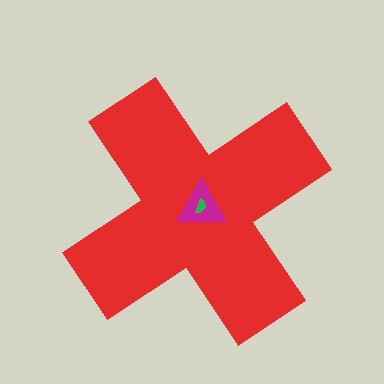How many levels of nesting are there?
3.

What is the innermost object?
The green semicircle.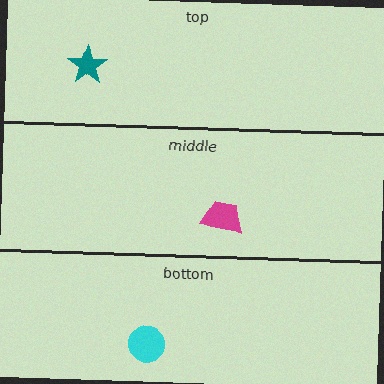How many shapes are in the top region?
1.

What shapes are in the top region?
The teal star.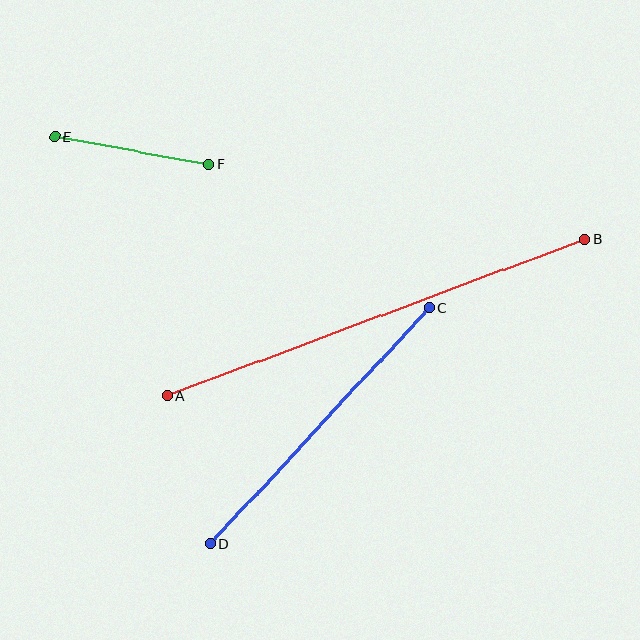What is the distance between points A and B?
The distance is approximately 445 pixels.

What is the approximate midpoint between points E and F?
The midpoint is at approximately (132, 150) pixels.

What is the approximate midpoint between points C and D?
The midpoint is at approximately (320, 426) pixels.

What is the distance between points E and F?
The distance is approximately 156 pixels.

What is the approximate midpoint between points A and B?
The midpoint is at approximately (376, 318) pixels.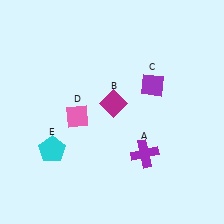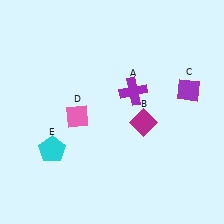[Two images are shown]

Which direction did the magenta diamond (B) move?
The magenta diamond (B) moved right.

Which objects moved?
The objects that moved are: the purple cross (A), the magenta diamond (B), the purple diamond (C).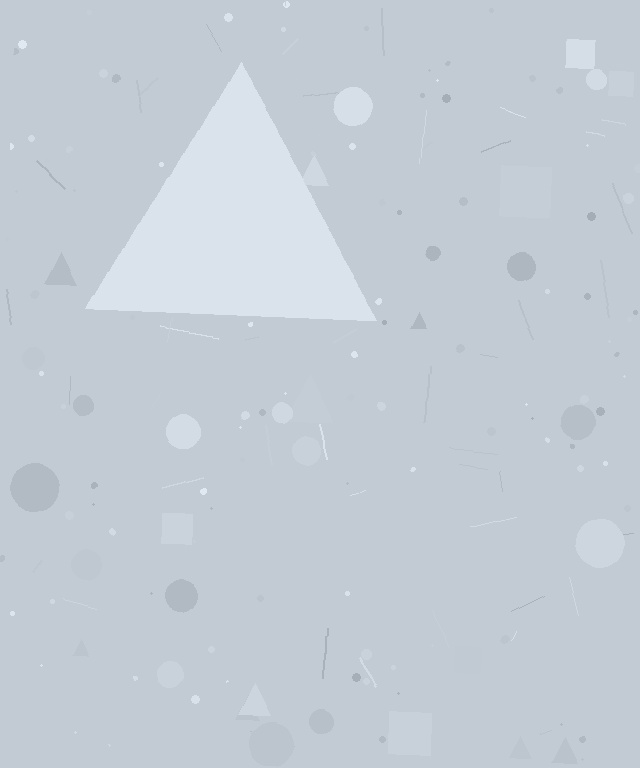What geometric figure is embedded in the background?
A triangle is embedded in the background.